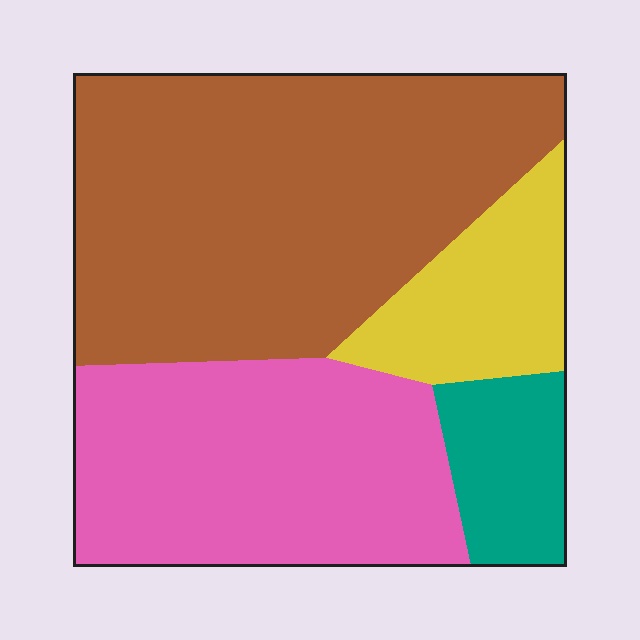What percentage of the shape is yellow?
Yellow takes up less than a quarter of the shape.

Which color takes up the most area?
Brown, at roughly 45%.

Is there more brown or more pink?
Brown.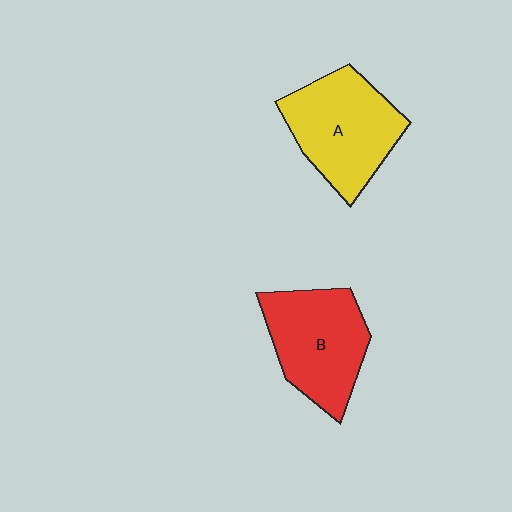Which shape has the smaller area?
Shape B (red).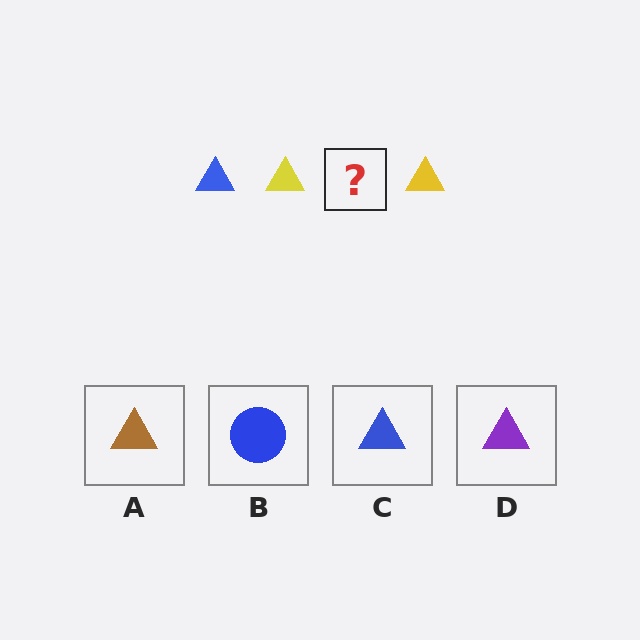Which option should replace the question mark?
Option C.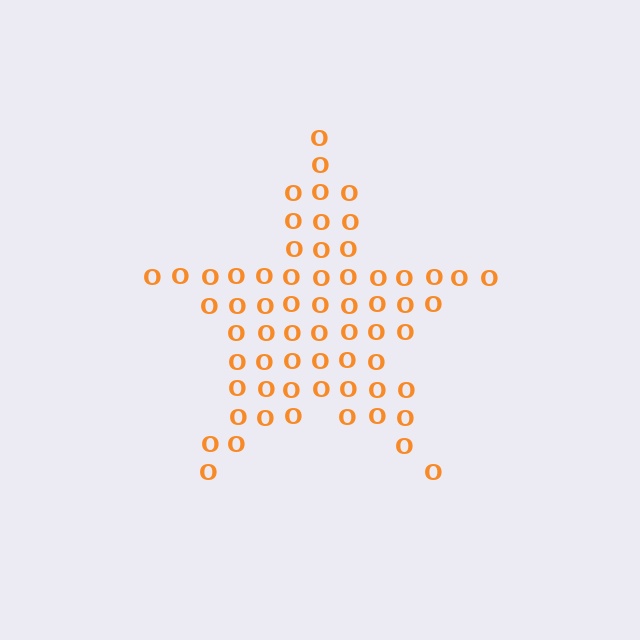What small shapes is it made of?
It is made of small letter O's.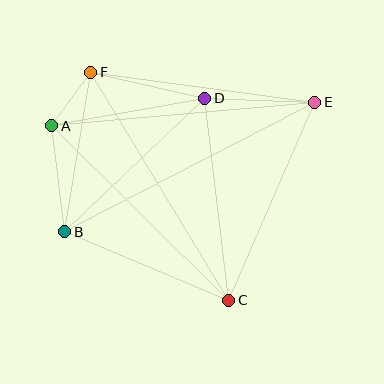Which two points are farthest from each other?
Points B and E are farthest from each other.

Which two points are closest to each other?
Points A and F are closest to each other.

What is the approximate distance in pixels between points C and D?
The distance between C and D is approximately 204 pixels.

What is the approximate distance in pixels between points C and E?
The distance between C and E is approximately 216 pixels.